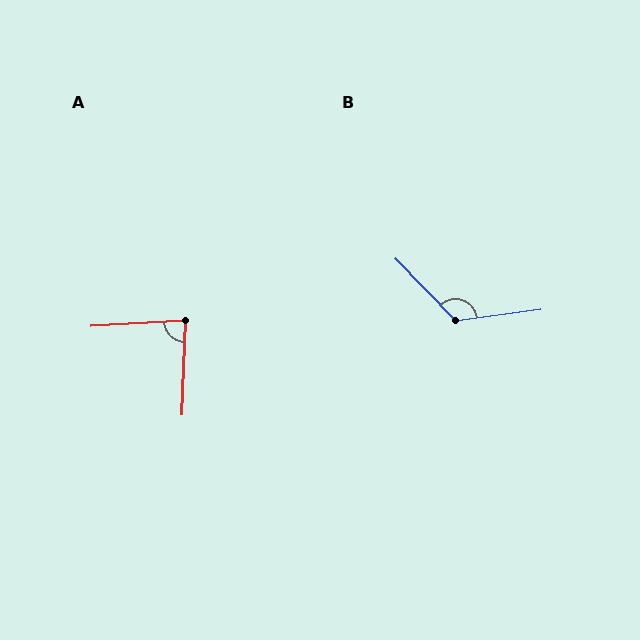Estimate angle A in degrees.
Approximately 85 degrees.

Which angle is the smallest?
A, at approximately 85 degrees.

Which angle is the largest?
B, at approximately 127 degrees.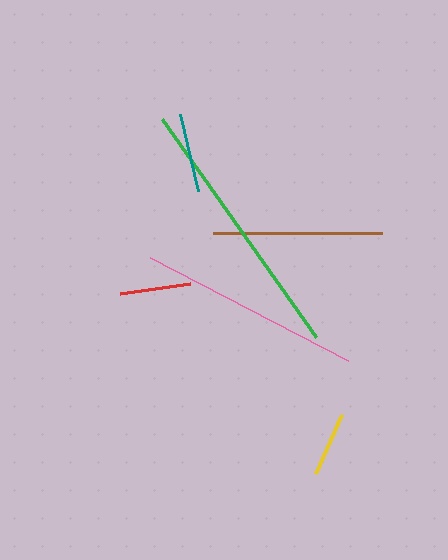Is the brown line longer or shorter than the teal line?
The brown line is longer than the teal line.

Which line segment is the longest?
The green line is the longest at approximately 267 pixels.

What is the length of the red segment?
The red segment is approximately 70 pixels long.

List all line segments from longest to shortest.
From longest to shortest: green, pink, brown, teal, red, yellow.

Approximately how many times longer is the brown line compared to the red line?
The brown line is approximately 2.4 times the length of the red line.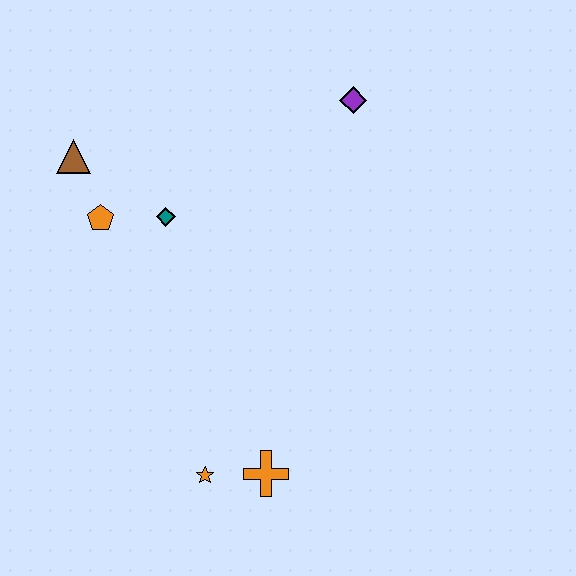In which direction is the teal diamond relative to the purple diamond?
The teal diamond is to the left of the purple diamond.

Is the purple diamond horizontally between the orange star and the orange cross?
No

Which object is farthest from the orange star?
The purple diamond is farthest from the orange star.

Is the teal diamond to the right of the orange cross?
No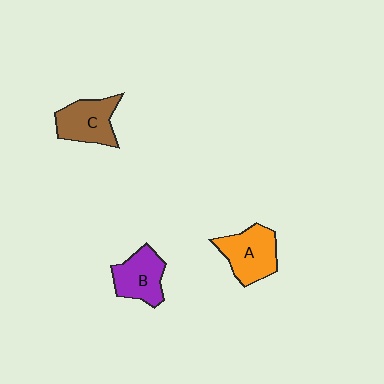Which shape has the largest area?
Shape A (orange).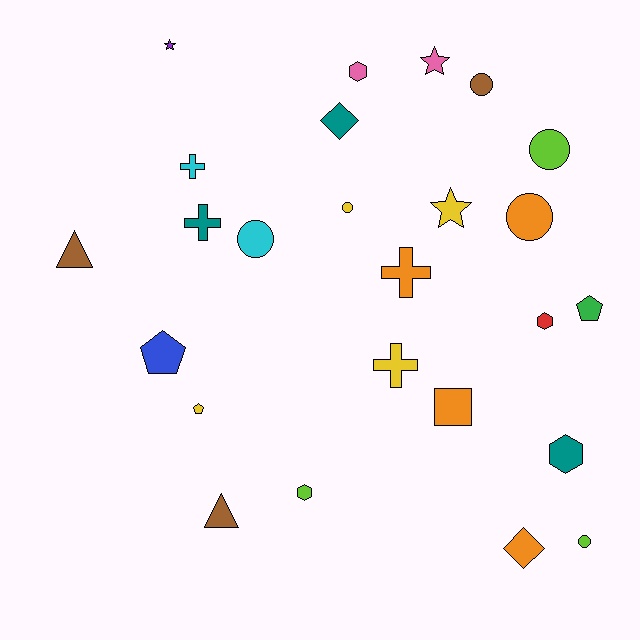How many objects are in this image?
There are 25 objects.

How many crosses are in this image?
There are 4 crosses.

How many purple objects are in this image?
There is 1 purple object.